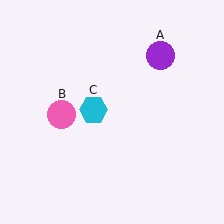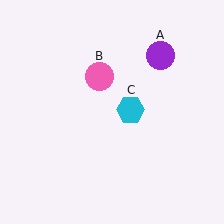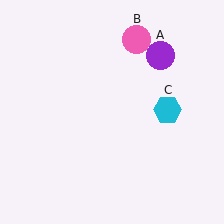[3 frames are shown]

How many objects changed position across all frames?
2 objects changed position: pink circle (object B), cyan hexagon (object C).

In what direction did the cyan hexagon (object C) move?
The cyan hexagon (object C) moved right.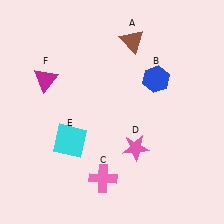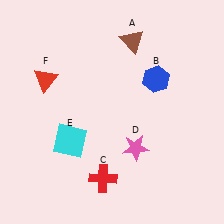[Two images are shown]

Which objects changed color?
C changed from pink to red. F changed from magenta to red.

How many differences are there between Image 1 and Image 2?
There are 2 differences between the two images.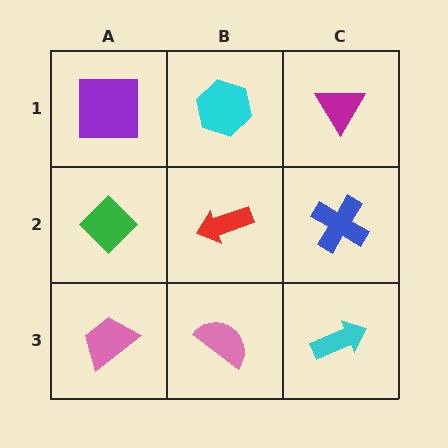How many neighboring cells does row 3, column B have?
3.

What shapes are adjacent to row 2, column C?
A magenta triangle (row 1, column C), a cyan arrow (row 3, column C), a red arrow (row 2, column B).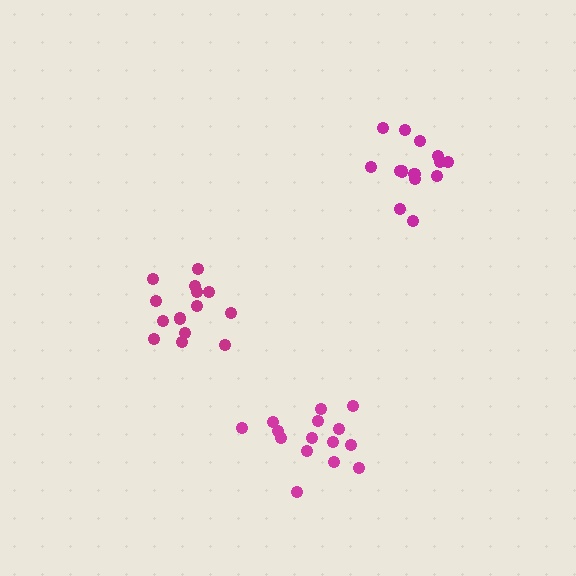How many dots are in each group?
Group 1: 14 dots, Group 2: 14 dots, Group 3: 15 dots (43 total).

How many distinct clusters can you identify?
There are 3 distinct clusters.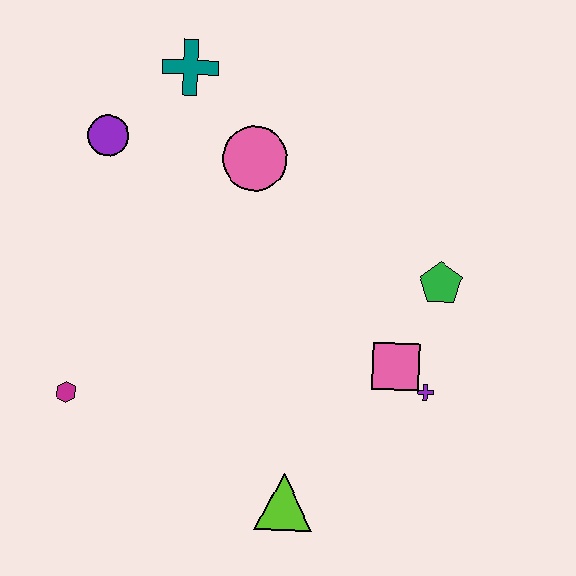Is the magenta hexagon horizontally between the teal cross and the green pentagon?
No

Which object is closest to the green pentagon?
The pink square is closest to the green pentagon.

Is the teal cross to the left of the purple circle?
No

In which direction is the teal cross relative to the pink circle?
The teal cross is above the pink circle.